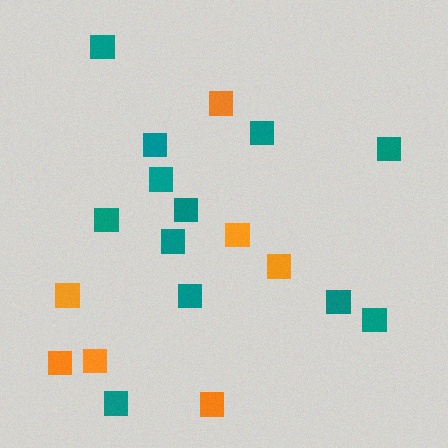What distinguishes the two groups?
There are 2 groups: one group of orange squares (7) and one group of teal squares (12).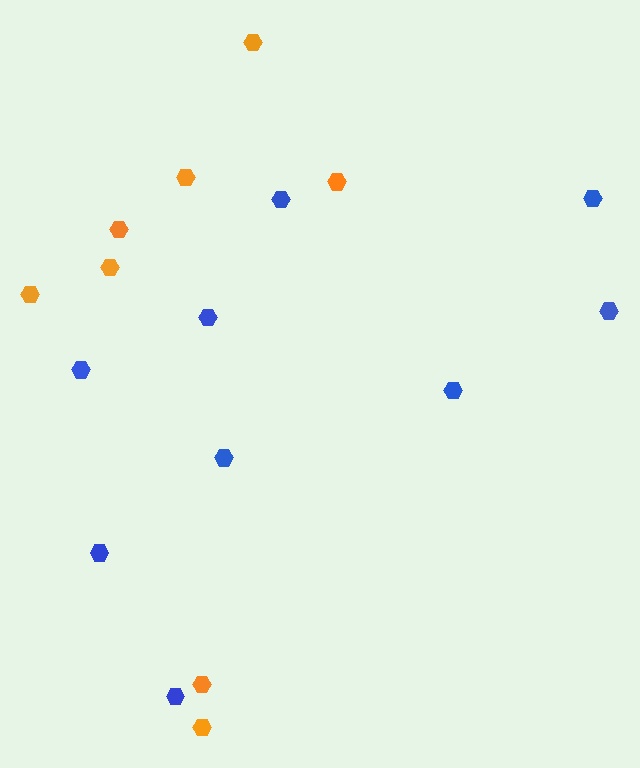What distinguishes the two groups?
There are 2 groups: one group of blue hexagons (9) and one group of orange hexagons (8).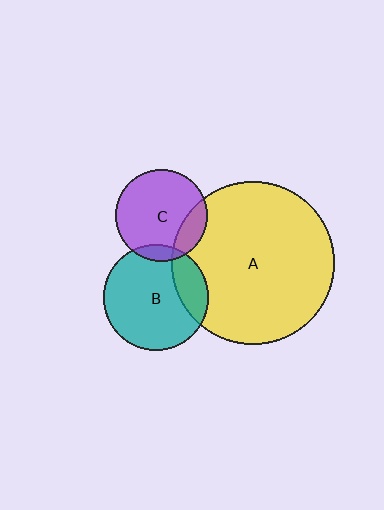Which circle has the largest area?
Circle A (yellow).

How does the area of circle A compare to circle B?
Approximately 2.4 times.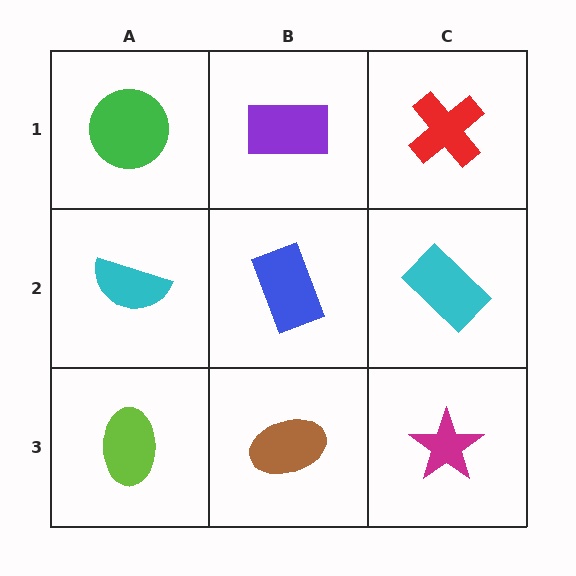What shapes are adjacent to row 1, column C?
A cyan rectangle (row 2, column C), a purple rectangle (row 1, column B).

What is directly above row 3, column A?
A cyan semicircle.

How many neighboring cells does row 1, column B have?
3.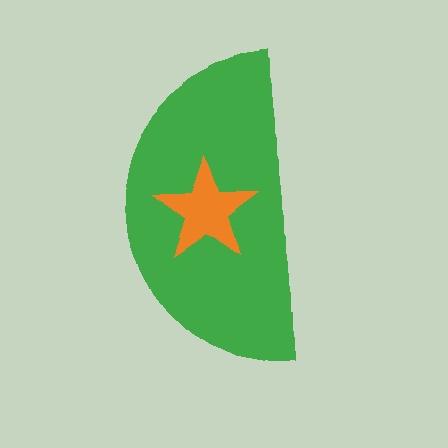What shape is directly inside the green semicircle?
The orange star.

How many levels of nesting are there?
2.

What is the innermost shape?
The orange star.